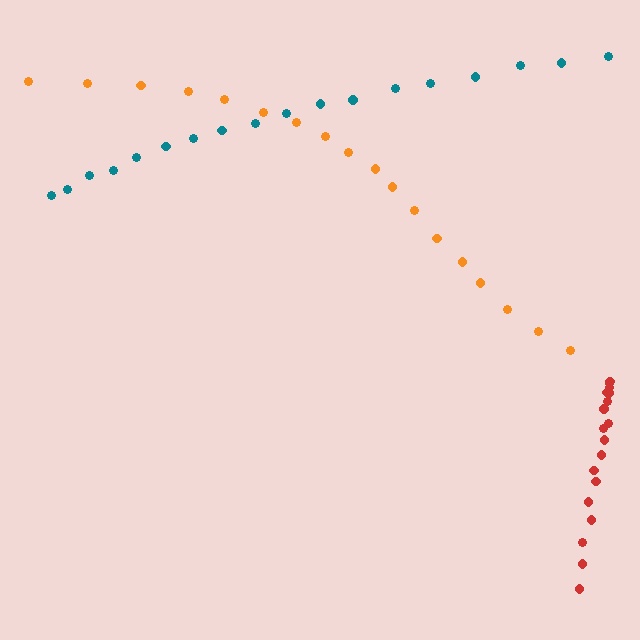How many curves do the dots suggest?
There are 3 distinct paths.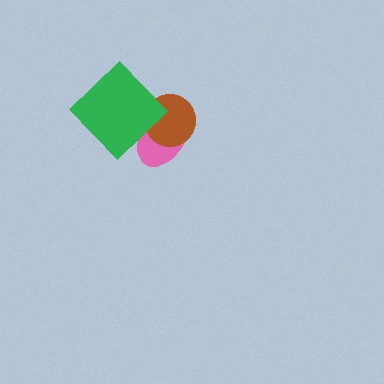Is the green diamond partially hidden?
No, no other shape covers it.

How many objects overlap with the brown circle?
2 objects overlap with the brown circle.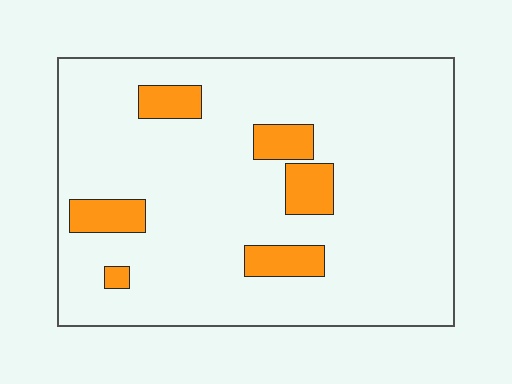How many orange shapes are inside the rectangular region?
6.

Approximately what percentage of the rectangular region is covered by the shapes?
Approximately 10%.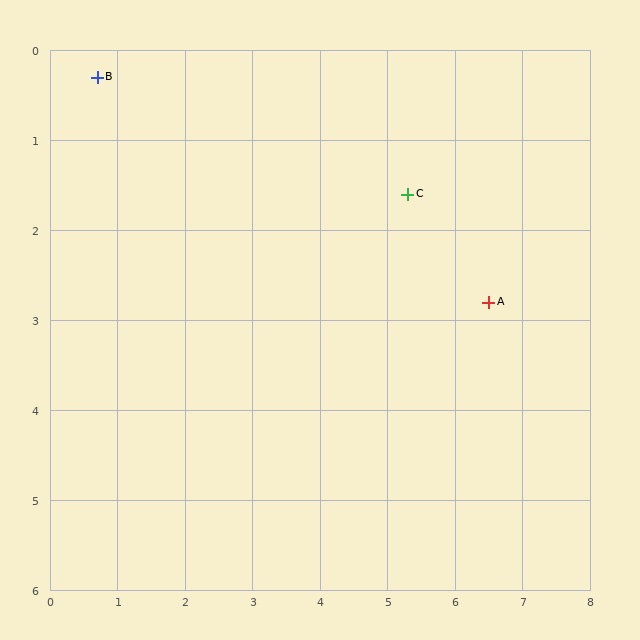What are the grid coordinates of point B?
Point B is at approximately (0.7, 0.3).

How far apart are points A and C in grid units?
Points A and C are about 1.7 grid units apart.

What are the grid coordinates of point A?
Point A is at approximately (6.5, 2.8).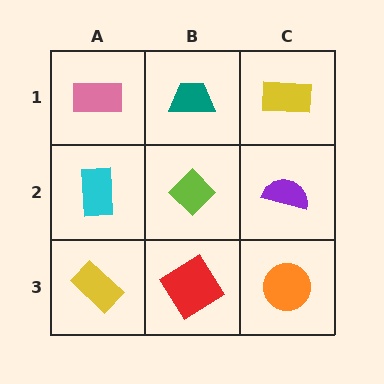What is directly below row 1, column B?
A lime diamond.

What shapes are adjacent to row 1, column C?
A purple semicircle (row 2, column C), a teal trapezoid (row 1, column B).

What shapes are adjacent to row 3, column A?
A cyan rectangle (row 2, column A), a red diamond (row 3, column B).